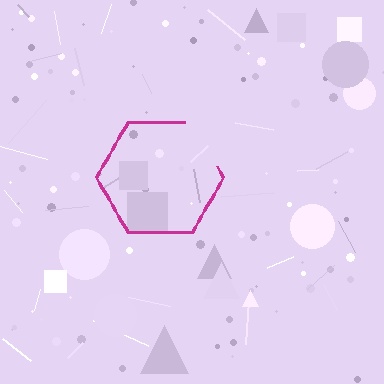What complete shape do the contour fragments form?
The contour fragments form a hexagon.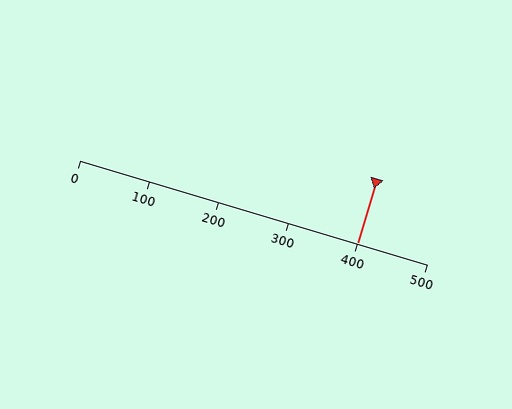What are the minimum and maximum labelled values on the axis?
The axis runs from 0 to 500.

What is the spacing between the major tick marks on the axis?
The major ticks are spaced 100 apart.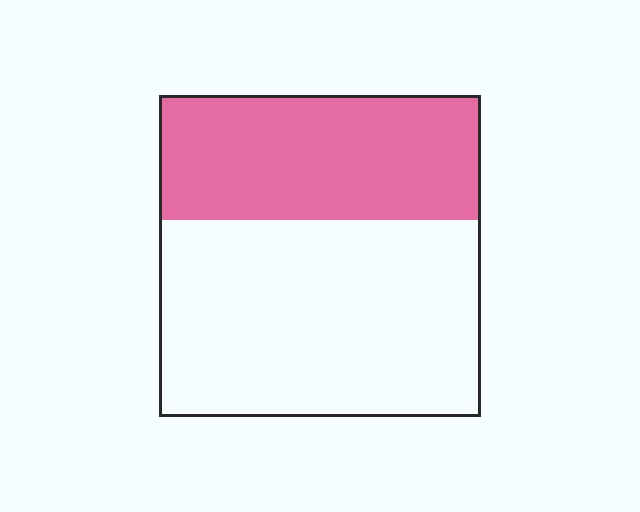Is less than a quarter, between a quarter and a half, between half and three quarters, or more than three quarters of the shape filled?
Between a quarter and a half.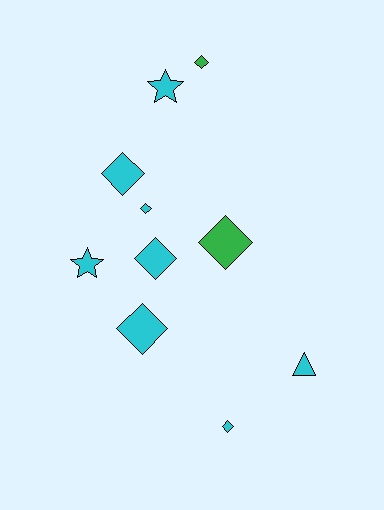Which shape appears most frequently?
Diamond, with 7 objects.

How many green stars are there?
There are no green stars.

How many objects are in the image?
There are 10 objects.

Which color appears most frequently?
Cyan, with 8 objects.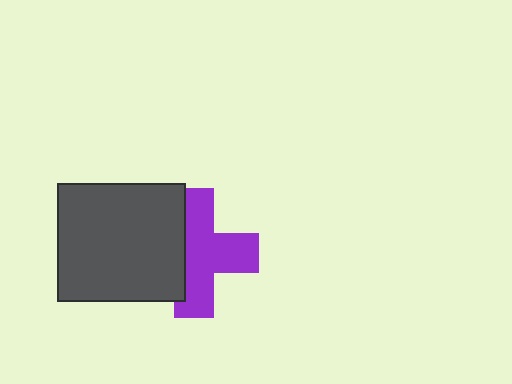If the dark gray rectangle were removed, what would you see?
You would see the complete purple cross.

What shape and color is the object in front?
The object in front is a dark gray rectangle.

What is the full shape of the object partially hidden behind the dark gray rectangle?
The partially hidden object is a purple cross.